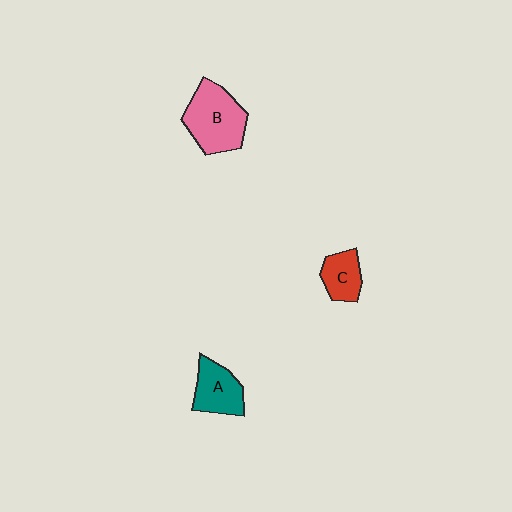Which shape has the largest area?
Shape B (pink).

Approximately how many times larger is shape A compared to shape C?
Approximately 1.3 times.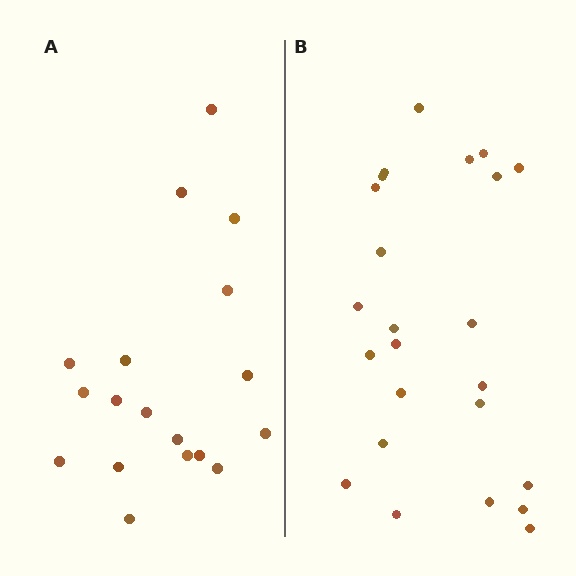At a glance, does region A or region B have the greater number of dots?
Region B (the right region) has more dots.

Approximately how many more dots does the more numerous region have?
Region B has about 6 more dots than region A.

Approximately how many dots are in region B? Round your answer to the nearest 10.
About 20 dots. (The exact count is 24, which rounds to 20.)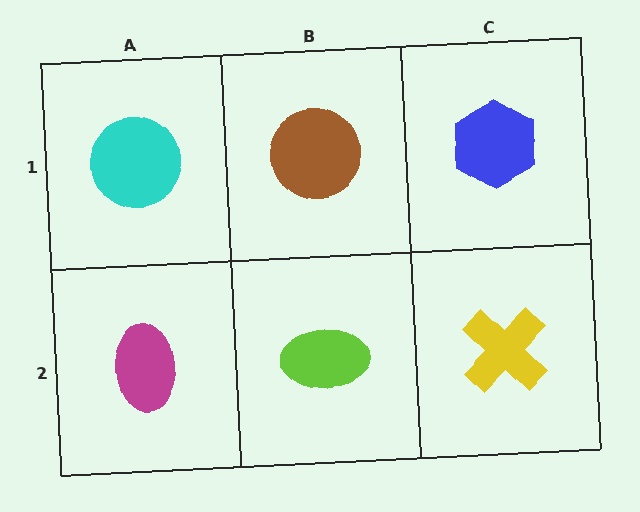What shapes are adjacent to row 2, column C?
A blue hexagon (row 1, column C), a lime ellipse (row 2, column B).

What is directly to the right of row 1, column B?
A blue hexagon.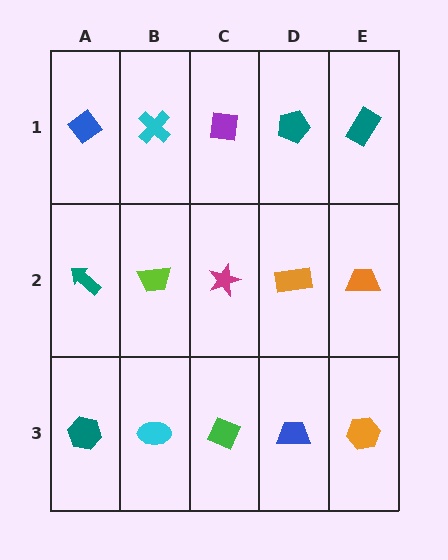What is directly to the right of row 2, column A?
A lime trapezoid.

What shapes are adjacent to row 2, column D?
A teal pentagon (row 1, column D), a blue trapezoid (row 3, column D), a magenta star (row 2, column C), an orange trapezoid (row 2, column E).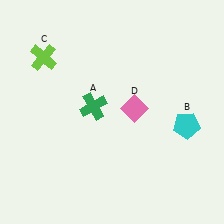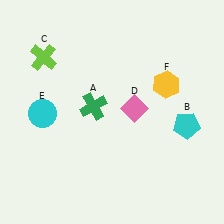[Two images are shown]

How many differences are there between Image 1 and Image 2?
There are 2 differences between the two images.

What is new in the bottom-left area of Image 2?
A cyan circle (E) was added in the bottom-left area of Image 2.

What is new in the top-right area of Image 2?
A yellow hexagon (F) was added in the top-right area of Image 2.